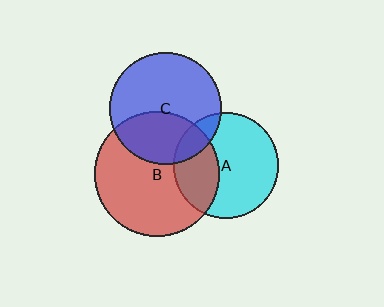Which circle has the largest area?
Circle B (red).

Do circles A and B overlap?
Yes.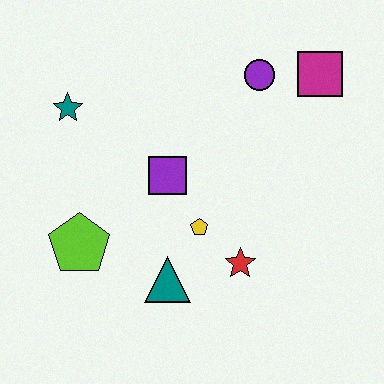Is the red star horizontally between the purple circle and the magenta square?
No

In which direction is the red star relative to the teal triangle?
The red star is to the right of the teal triangle.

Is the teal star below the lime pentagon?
No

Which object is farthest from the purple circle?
The lime pentagon is farthest from the purple circle.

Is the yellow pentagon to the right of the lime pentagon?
Yes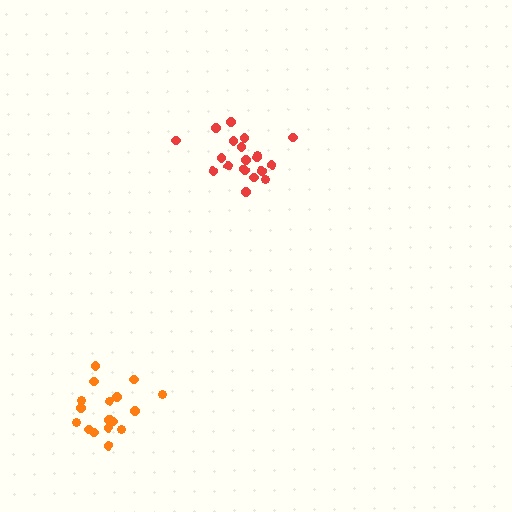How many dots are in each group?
Group 1: 17 dots, Group 2: 20 dots (37 total).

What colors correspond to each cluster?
The clusters are colored: orange, red.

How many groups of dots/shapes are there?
There are 2 groups.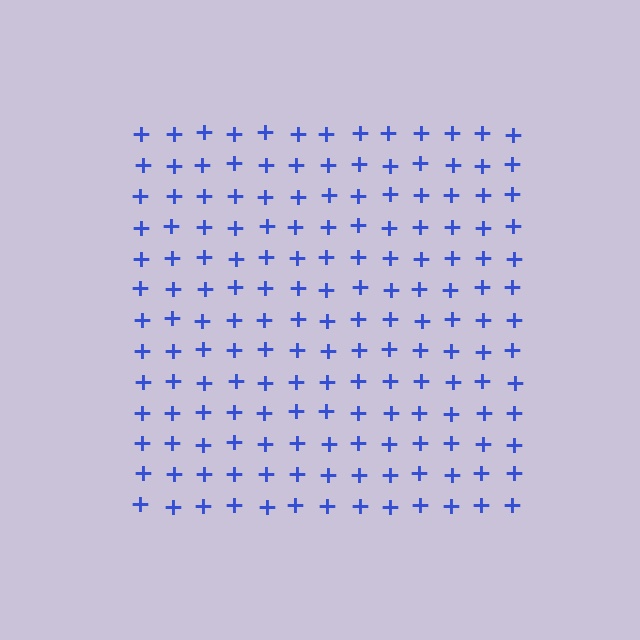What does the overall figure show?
The overall figure shows a square.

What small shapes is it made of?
It is made of small plus signs.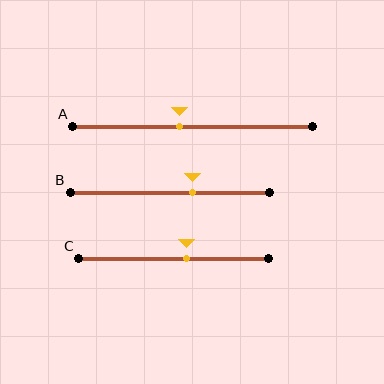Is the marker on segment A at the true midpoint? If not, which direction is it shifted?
No, the marker on segment A is shifted to the left by about 6% of the segment length.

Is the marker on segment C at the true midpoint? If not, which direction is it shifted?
No, the marker on segment C is shifted to the right by about 7% of the segment length.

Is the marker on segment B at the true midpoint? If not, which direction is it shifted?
No, the marker on segment B is shifted to the right by about 11% of the segment length.